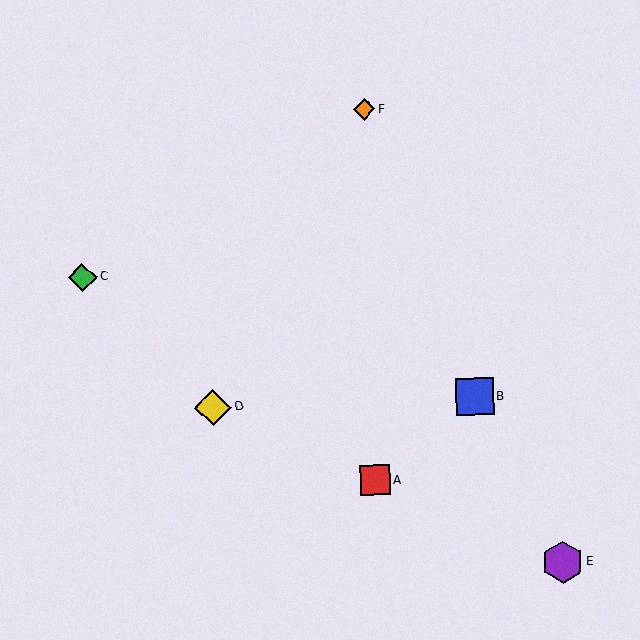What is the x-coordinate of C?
Object C is at x≈83.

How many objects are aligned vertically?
2 objects (A, F) are aligned vertically.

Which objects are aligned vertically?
Objects A, F are aligned vertically.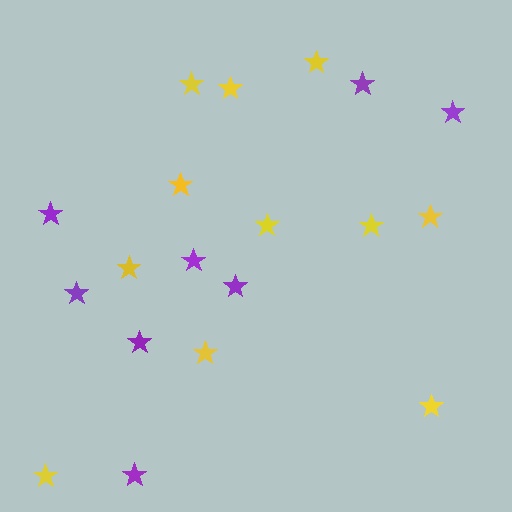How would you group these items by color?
There are 2 groups: one group of yellow stars (11) and one group of purple stars (8).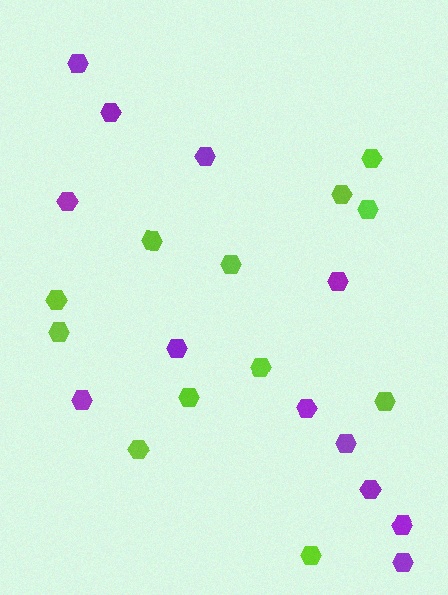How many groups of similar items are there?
There are 2 groups: one group of lime hexagons (12) and one group of purple hexagons (12).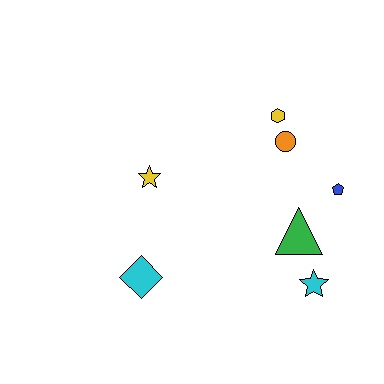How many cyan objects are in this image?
There are 2 cyan objects.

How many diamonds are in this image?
There is 1 diamond.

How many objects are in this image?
There are 7 objects.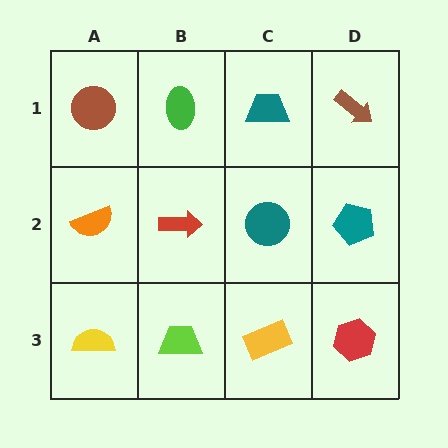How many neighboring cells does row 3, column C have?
3.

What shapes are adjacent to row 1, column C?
A teal circle (row 2, column C), a green ellipse (row 1, column B), a brown arrow (row 1, column D).